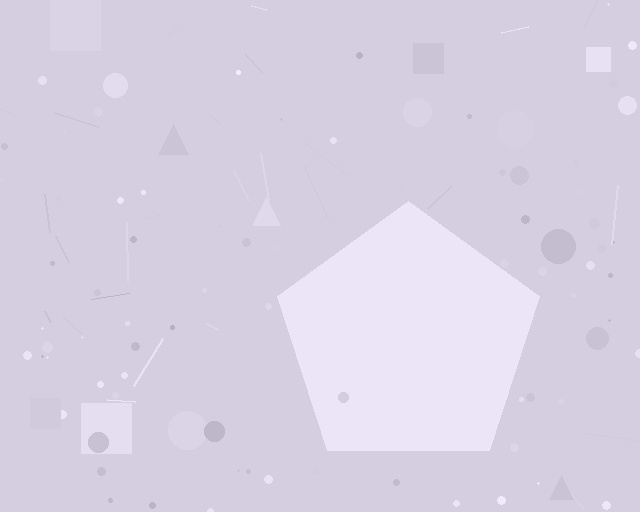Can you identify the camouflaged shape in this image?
The camouflaged shape is a pentagon.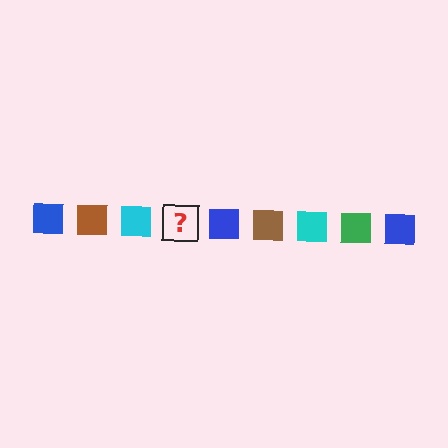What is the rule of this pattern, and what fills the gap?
The rule is that the pattern cycles through blue, brown, cyan, green squares. The gap should be filled with a green square.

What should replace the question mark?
The question mark should be replaced with a green square.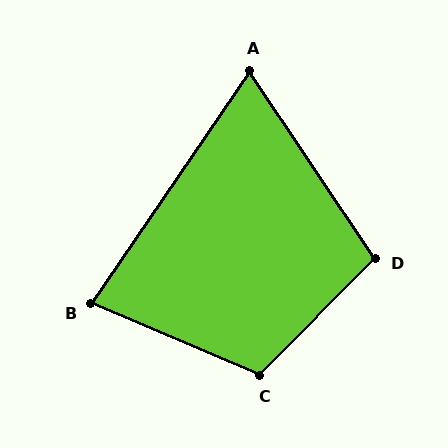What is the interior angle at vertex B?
Approximately 79 degrees (acute).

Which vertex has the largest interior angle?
C, at approximately 112 degrees.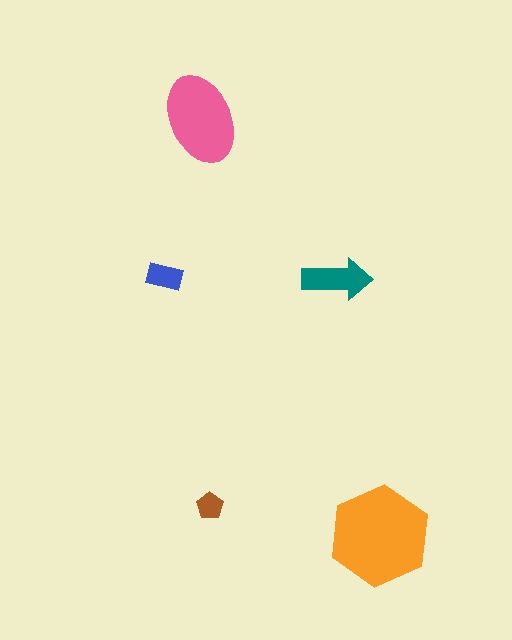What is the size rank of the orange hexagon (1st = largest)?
1st.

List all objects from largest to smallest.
The orange hexagon, the pink ellipse, the teal arrow, the blue rectangle, the brown pentagon.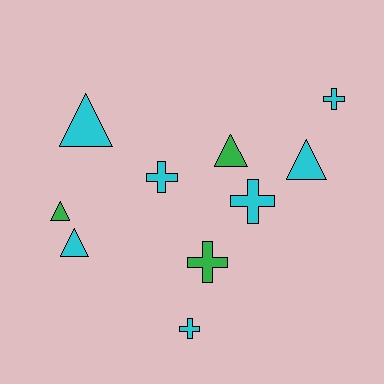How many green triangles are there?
There are 2 green triangles.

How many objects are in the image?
There are 10 objects.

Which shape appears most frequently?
Cross, with 5 objects.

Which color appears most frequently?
Cyan, with 7 objects.